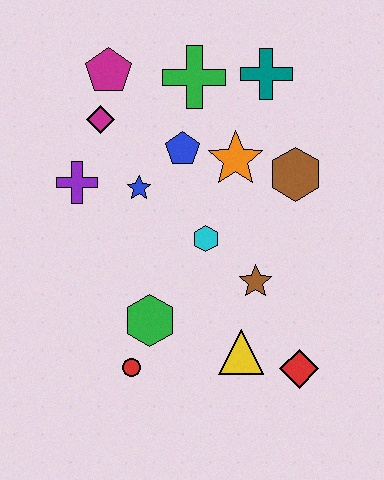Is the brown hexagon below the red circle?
No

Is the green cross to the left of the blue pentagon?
No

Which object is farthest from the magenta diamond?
The red diamond is farthest from the magenta diamond.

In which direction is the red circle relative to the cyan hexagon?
The red circle is below the cyan hexagon.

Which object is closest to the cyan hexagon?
The brown star is closest to the cyan hexagon.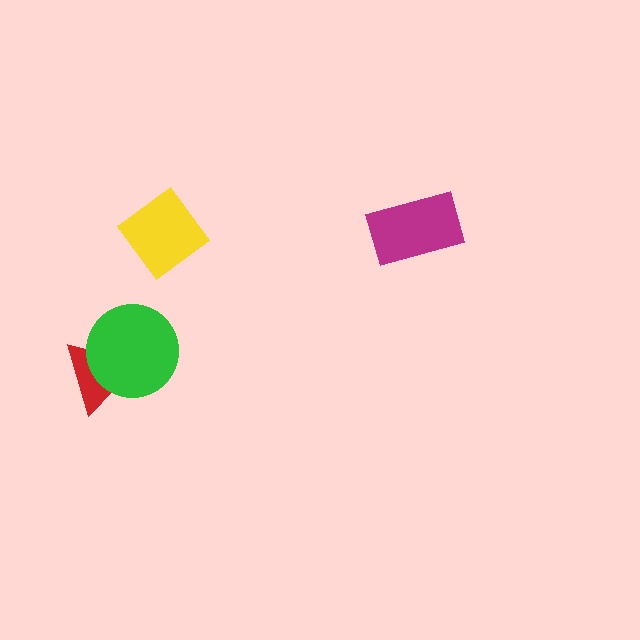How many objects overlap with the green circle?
1 object overlaps with the green circle.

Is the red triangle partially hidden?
Yes, it is partially covered by another shape.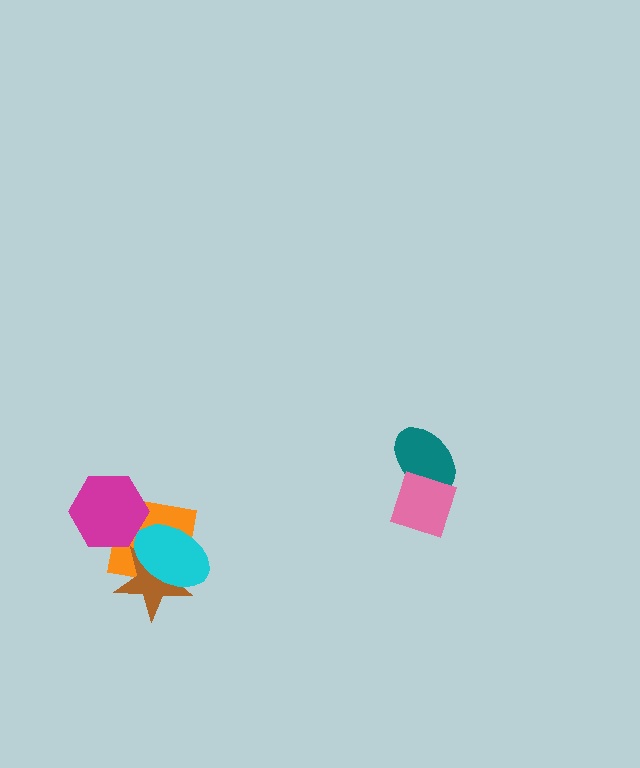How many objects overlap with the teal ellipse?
1 object overlaps with the teal ellipse.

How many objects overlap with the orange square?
3 objects overlap with the orange square.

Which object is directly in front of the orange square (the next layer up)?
The brown star is directly in front of the orange square.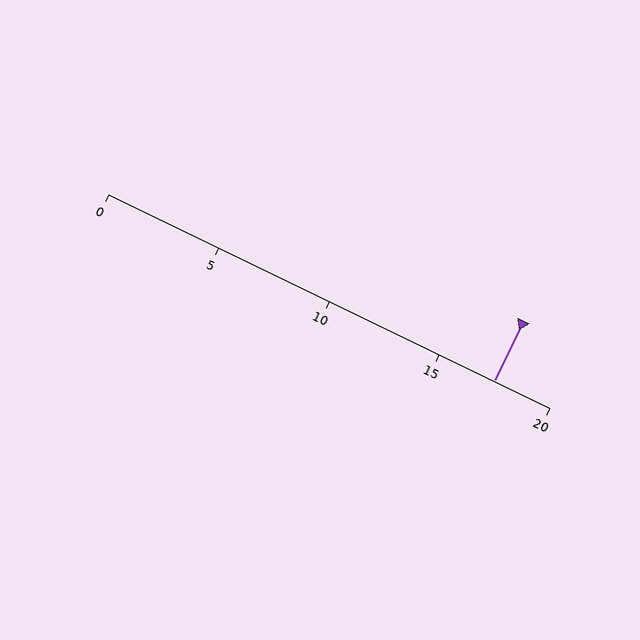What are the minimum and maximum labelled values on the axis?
The axis runs from 0 to 20.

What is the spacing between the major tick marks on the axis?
The major ticks are spaced 5 apart.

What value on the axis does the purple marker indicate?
The marker indicates approximately 17.5.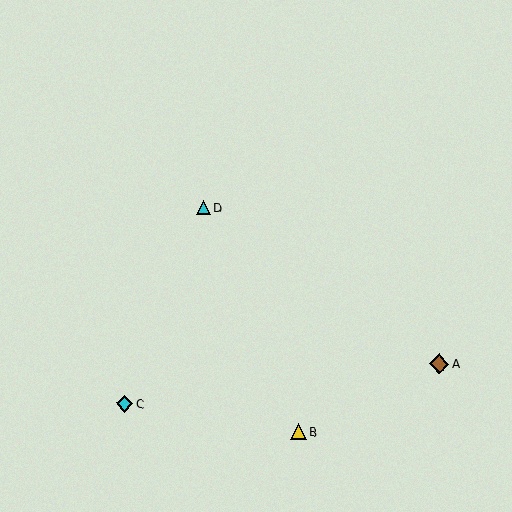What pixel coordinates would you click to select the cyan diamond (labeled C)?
Click at (124, 404) to select the cyan diamond C.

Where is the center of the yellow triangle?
The center of the yellow triangle is at (298, 432).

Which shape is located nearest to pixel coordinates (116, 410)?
The cyan diamond (labeled C) at (124, 404) is nearest to that location.